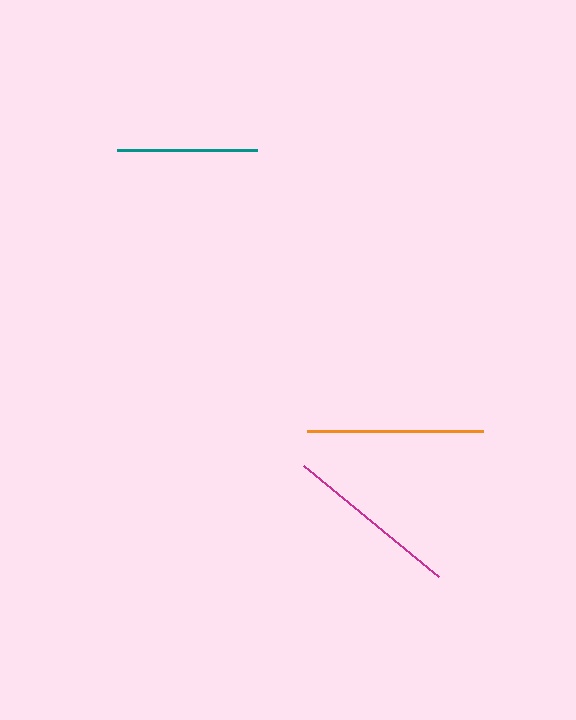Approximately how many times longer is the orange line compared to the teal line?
The orange line is approximately 1.3 times the length of the teal line.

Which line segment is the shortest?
The teal line is the shortest at approximately 140 pixels.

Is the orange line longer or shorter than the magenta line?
The orange line is longer than the magenta line.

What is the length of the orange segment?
The orange segment is approximately 176 pixels long.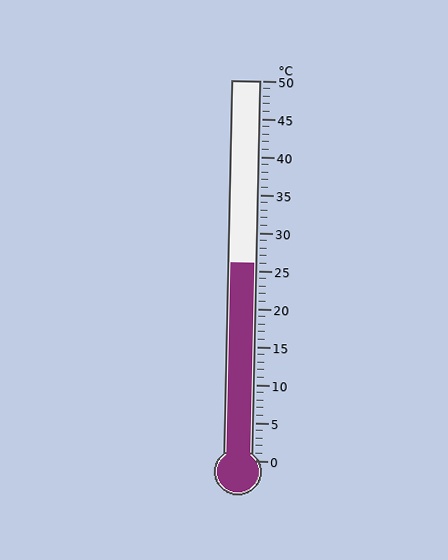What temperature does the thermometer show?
The thermometer shows approximately 26°C.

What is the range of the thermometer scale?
The thermometer scale ranges from 0°C to 50°C.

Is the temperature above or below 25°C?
The temperature is above 25°C.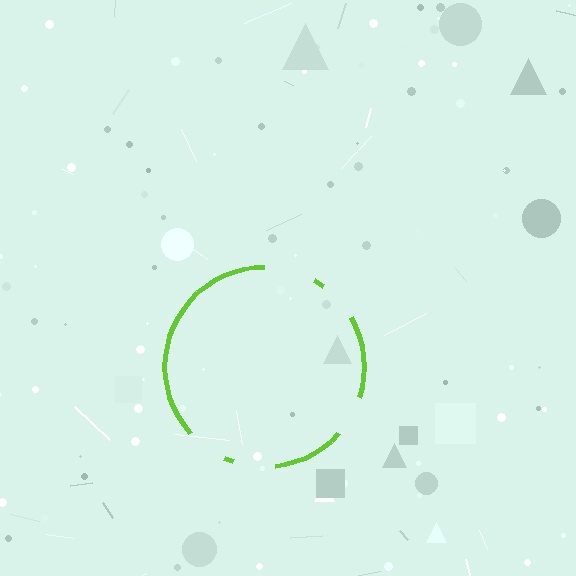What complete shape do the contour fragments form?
The contour fragments form a circle.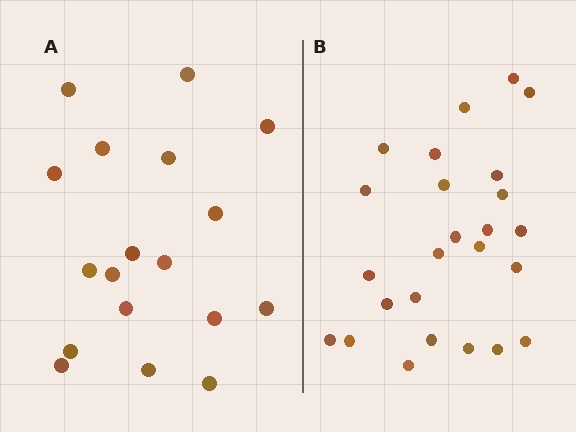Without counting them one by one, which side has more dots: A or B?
Region B (the right region) has more dots.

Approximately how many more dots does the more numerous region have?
Region B has roughly 8 or so more dots than region A.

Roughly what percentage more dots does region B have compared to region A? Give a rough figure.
About 40% more.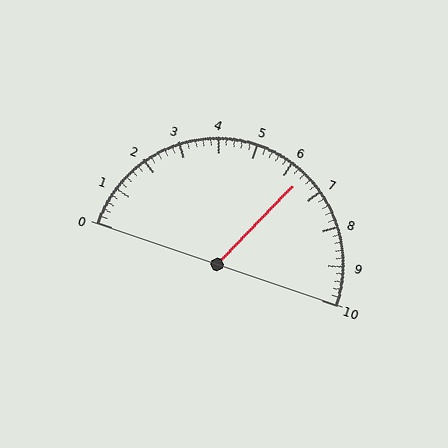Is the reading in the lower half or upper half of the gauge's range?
The reading is in the upper half of the range (0 to 10).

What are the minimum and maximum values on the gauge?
The gauge ranges from 0 to 10.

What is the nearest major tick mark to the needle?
The nearest major tick mark is 6.